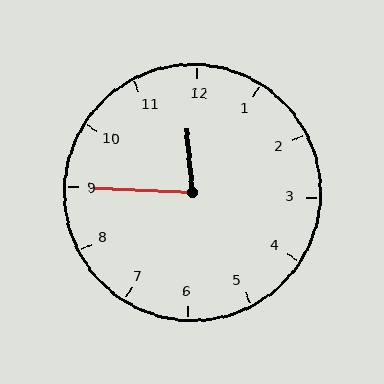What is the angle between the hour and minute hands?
Approximately 82 degrees.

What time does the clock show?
11:45.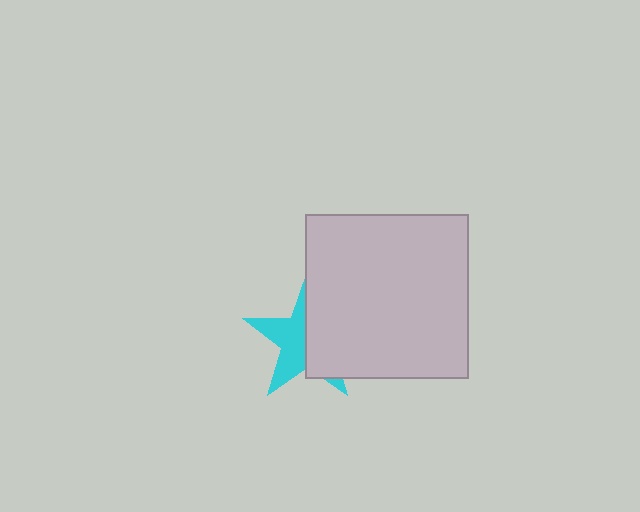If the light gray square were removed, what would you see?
You would see the complete cyan star.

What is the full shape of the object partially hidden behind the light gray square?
The partially hidden object is a cyan star.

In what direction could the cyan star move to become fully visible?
The cyan star could move left. That would shift it out from behind the light gray square entirely.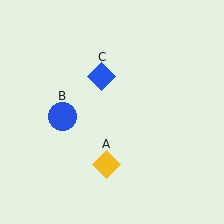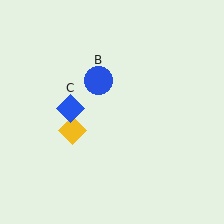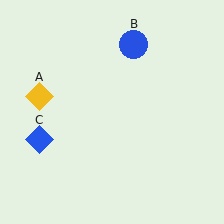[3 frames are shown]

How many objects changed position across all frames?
3 objects changed position: yellow diamond (object A), blue circle (object B), blue diamond (object C).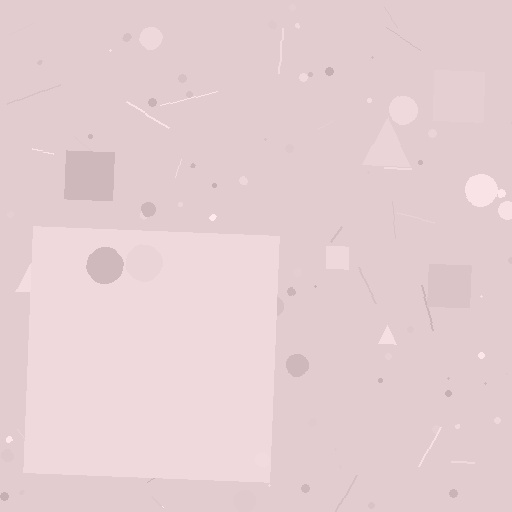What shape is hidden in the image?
A square is hidden in the image.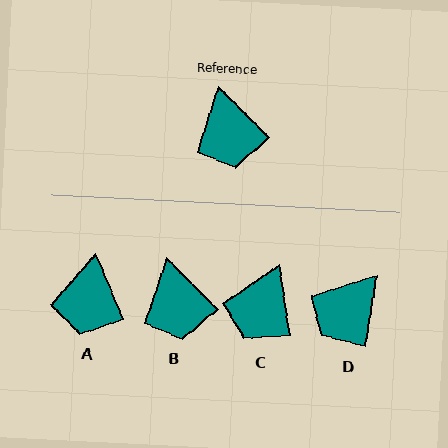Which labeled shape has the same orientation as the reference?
B.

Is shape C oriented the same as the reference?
No, it is off by about 37 degrees.